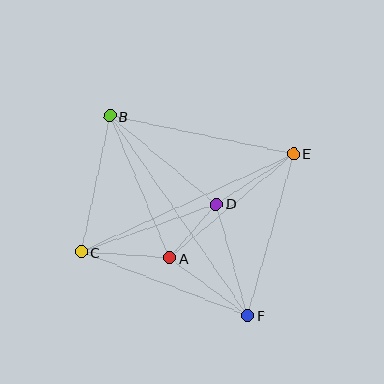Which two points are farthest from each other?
Points B and F are farthest from each other.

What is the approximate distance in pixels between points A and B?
The distance between A and B is approximately 154 pixels.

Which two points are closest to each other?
Points A and D are closest to each other.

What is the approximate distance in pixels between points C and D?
The distance between C and D is approximately 143 pixels.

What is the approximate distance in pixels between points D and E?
The distance between D and E is approximately 92 pixels.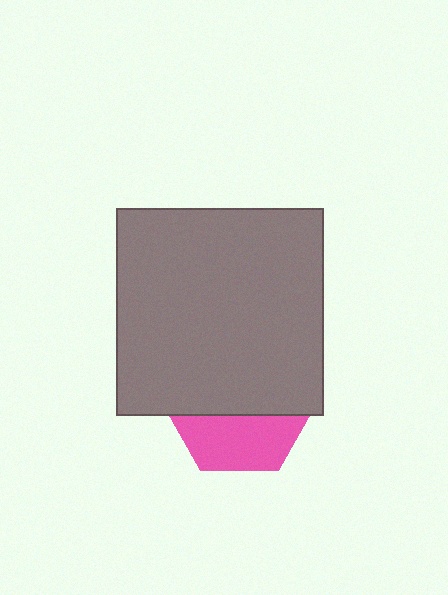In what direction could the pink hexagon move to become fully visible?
The pink hexagon could move down. That would shift it out from behind the gray square entirely.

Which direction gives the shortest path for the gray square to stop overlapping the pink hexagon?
Moving up gives the shortest separation.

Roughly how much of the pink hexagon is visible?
A small part of it is visible (roughly 39%).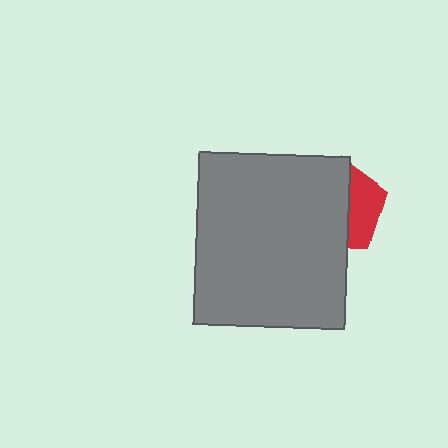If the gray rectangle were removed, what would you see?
You would see the complete red pentagon.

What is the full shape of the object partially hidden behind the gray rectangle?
The partially hidden object is a red pentagon.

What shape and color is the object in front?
The object in front is a gray rectangle.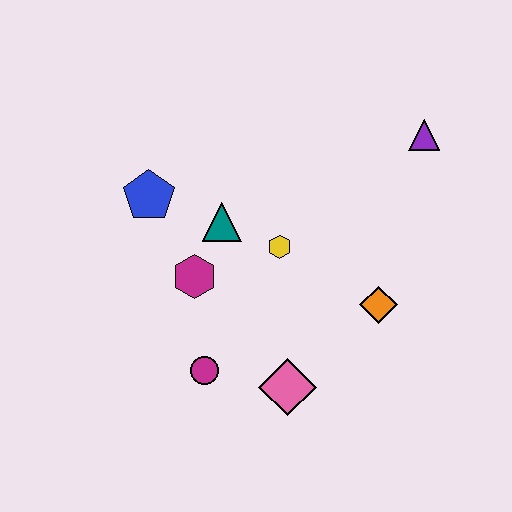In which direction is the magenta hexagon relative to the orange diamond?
The magenta hexagon is to the left of the orange diamond.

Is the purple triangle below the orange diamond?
No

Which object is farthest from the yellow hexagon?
The purple triangle is farthest from the yellow hexagon.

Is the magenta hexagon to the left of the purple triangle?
Yes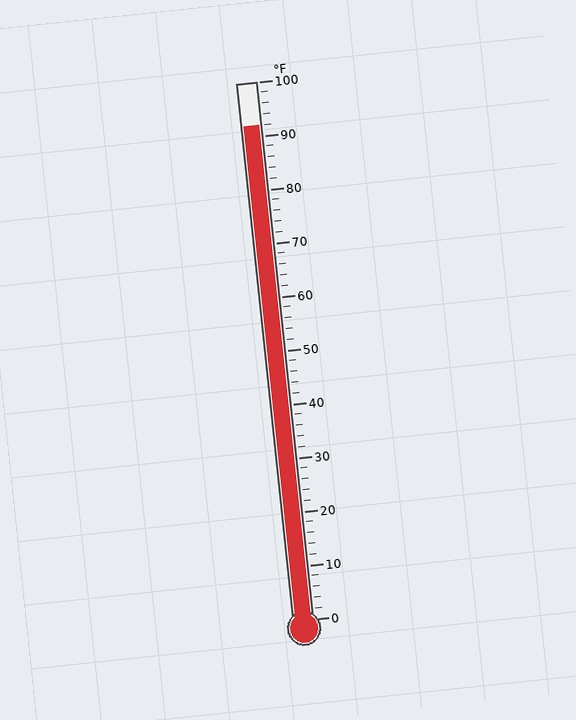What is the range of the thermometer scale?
The thermometer scale ranges from 0°F to 100°F.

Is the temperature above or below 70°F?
The temperature is above 70°F.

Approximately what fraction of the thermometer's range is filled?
The thermometer is filled to approximately 90% of its range.